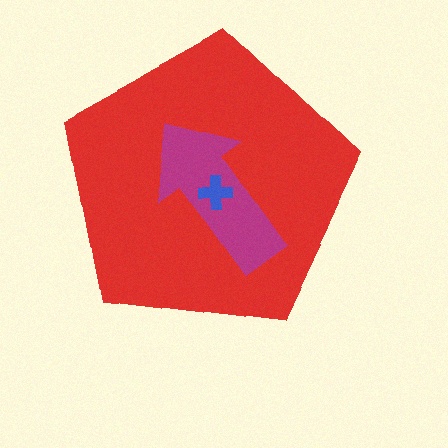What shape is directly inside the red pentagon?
The magenta arrow.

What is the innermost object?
The blue cross.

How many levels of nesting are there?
3.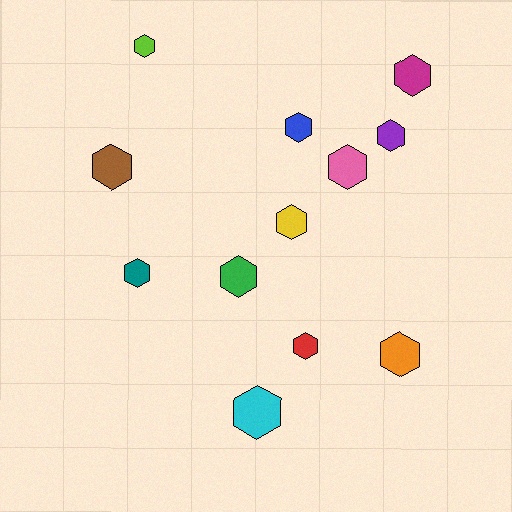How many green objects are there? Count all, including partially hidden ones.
There is 1 green object.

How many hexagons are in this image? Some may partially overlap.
There are 12 hexagons.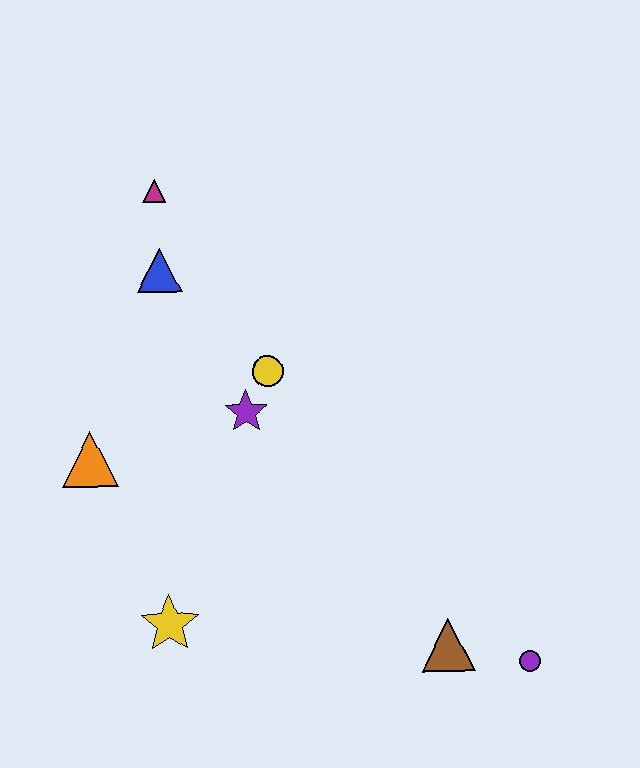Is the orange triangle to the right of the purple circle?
No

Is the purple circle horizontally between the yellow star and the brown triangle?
No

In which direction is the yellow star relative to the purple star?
The yellow star is below the purple star.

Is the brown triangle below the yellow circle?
Yes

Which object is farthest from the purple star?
The purple circle is farthest from the purple star.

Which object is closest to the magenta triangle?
The blue triangle is closest to the magenta triangle.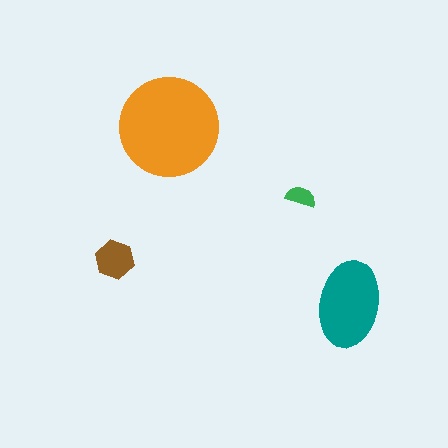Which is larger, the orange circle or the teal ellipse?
The orange circle.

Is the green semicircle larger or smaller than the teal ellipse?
Smaller.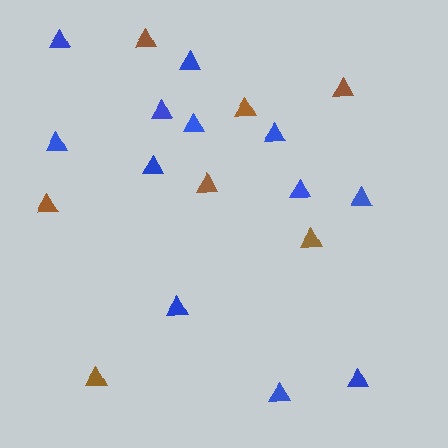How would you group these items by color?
There are 2 groups: one group of blue triangles (12) and one group of brown triangles (7).